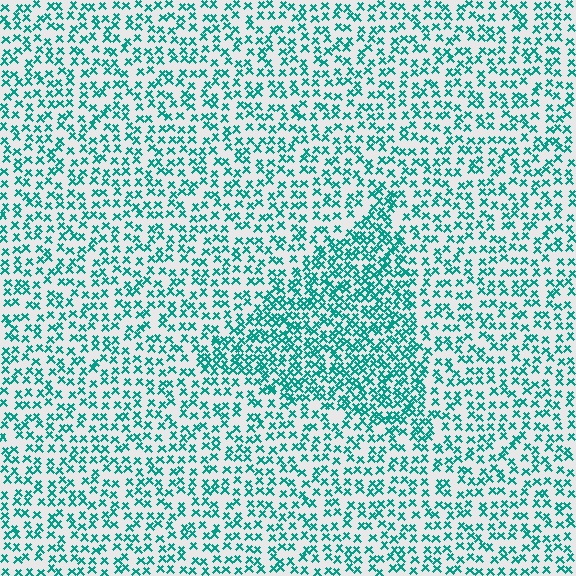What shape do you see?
I see a triangle.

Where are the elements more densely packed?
The elements are more densely packed inside the triangle boundary.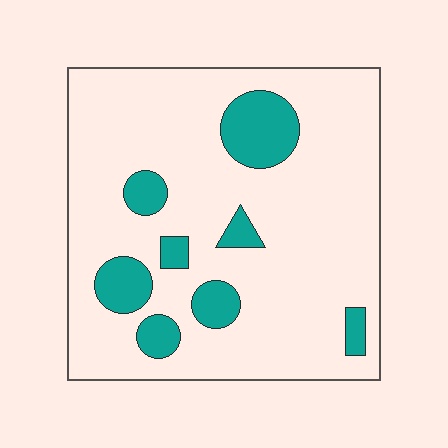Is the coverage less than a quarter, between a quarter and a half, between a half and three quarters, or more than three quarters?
Less than a quarter.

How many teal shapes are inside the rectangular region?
8.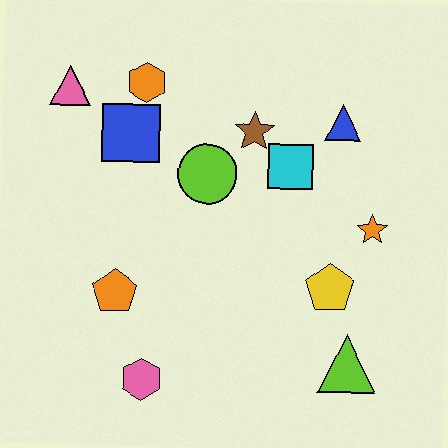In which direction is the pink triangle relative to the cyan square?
The pink triangle is to the left of the cyan square.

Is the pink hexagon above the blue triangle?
No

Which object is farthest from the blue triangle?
The pink hexagon is farthest from the blue triangle.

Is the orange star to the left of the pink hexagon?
No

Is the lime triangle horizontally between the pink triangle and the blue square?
No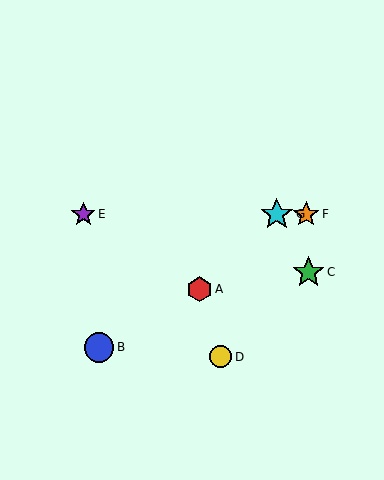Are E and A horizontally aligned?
No, E is at y≈214 and A is at y≈289.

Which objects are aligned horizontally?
Objects E, F, G are aligned horizontally.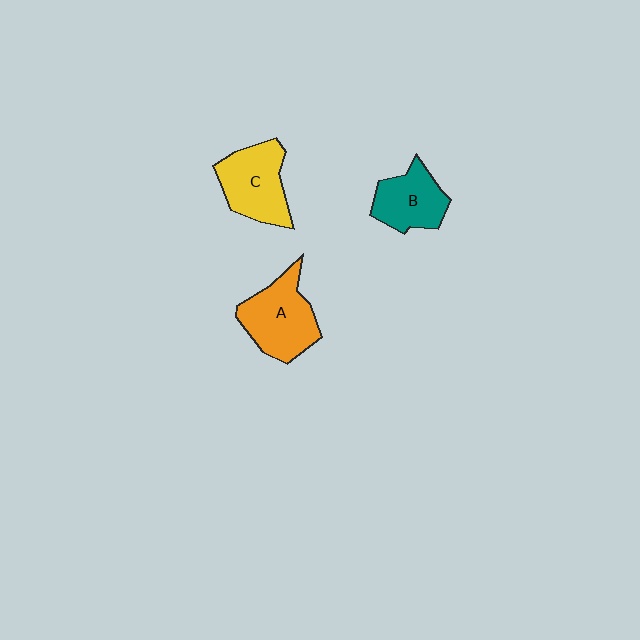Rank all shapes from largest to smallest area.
From largest to smallest: A (orange), C (yellow), B (teal).